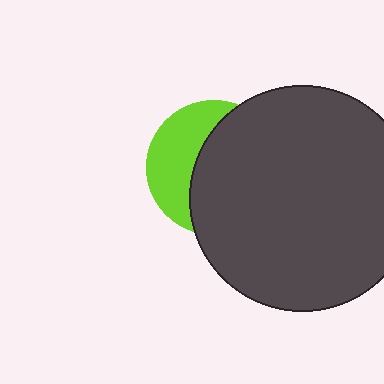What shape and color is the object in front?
The object in front is a dark gray circle.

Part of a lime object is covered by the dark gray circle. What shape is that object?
It is a circle.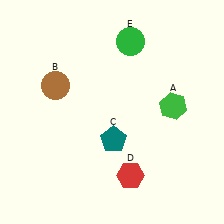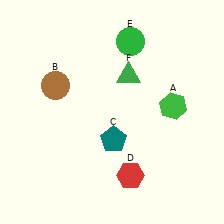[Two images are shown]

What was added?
A green triangle (F) was added in Image 2.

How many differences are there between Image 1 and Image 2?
There is 1 difference between the two images.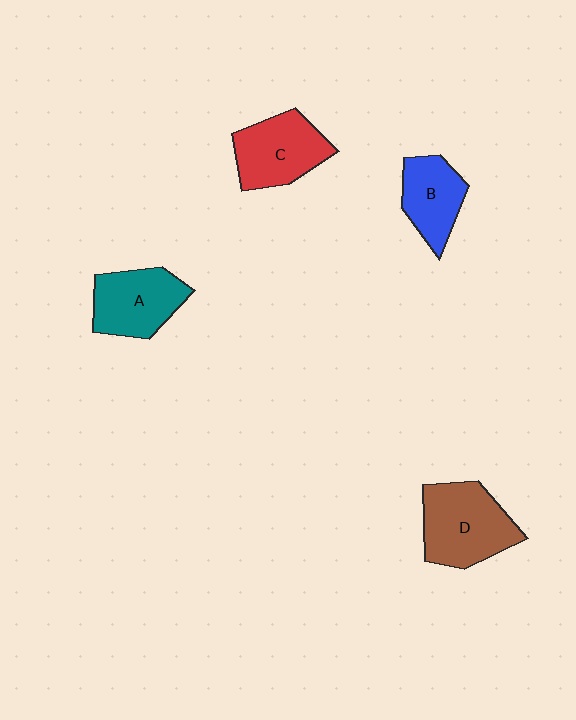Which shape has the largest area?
Shape D (brown).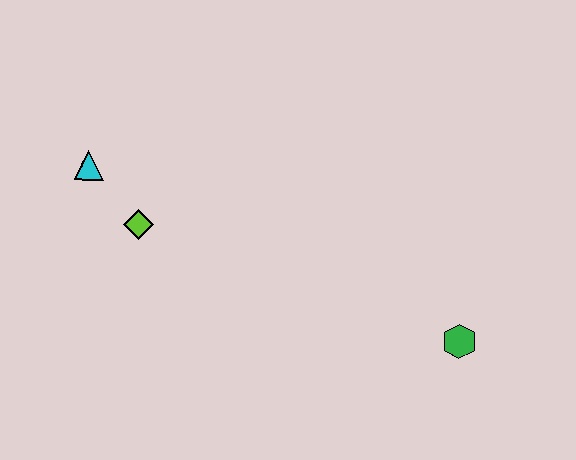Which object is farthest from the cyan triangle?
The green hexagon is farthest from the cyan triangle.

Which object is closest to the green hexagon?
The lime diamond is closest to the green hexagon.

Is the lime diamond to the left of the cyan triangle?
No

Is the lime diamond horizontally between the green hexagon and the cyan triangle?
Yes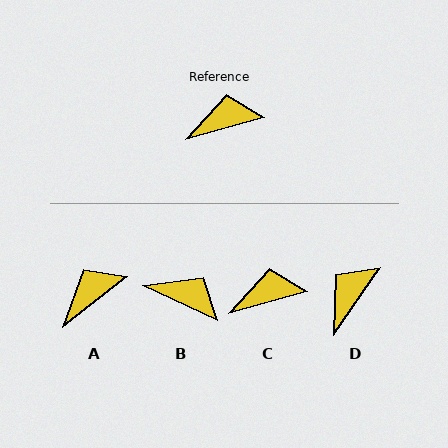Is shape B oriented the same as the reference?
No, it is off by about 41 degrees.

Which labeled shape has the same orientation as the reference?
C.